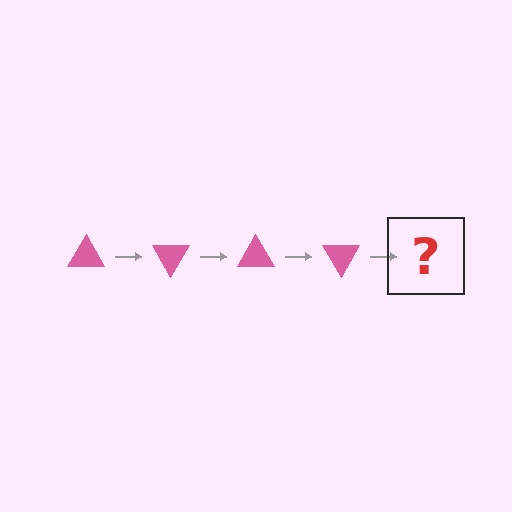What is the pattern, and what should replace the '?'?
The pattern is that the triangle rotates 60 degrees each step. The '?' should be a pink triangle rotated 240 degrees.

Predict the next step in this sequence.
The next step is a pink triangle rotated 240 degrees.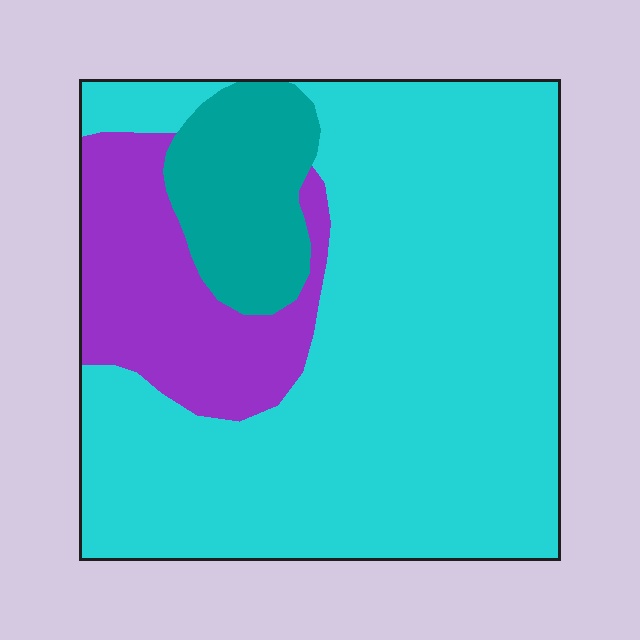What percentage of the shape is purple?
Purple covers around 20% of the shape.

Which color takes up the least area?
Teal, at roughly 10%.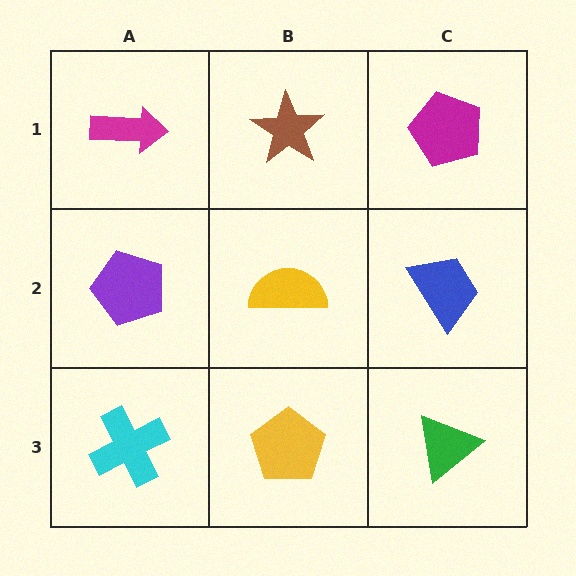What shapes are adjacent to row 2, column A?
A magenta arrow (row 1, column A), a cyan cross (row 3, column A), a yellow semicircle (row 2, column B).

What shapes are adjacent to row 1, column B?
A yellow semicircle (row 2, column B), a magenta arrow (row 1, column A), a magenta pentagon (row 1, column C).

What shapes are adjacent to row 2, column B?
A brown star (row 1, column B), a yellow pentagon (row 3, column B), a purple pentagon (row 2, column A), a blue trapezoid (row 2, column C).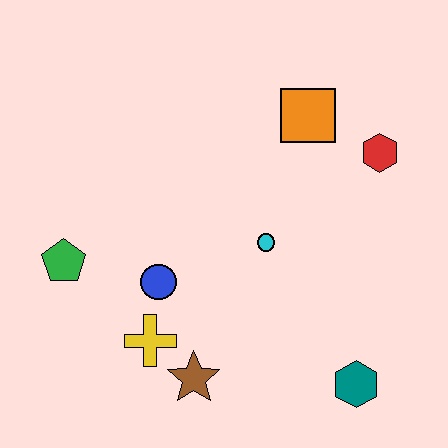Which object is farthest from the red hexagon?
The green pentagon is farthest from the red hexagon.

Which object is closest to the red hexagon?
The orange square is closest to the red hexagon.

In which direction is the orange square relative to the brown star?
The orange square is above the brown star.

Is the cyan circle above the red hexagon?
No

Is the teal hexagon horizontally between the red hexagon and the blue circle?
Yes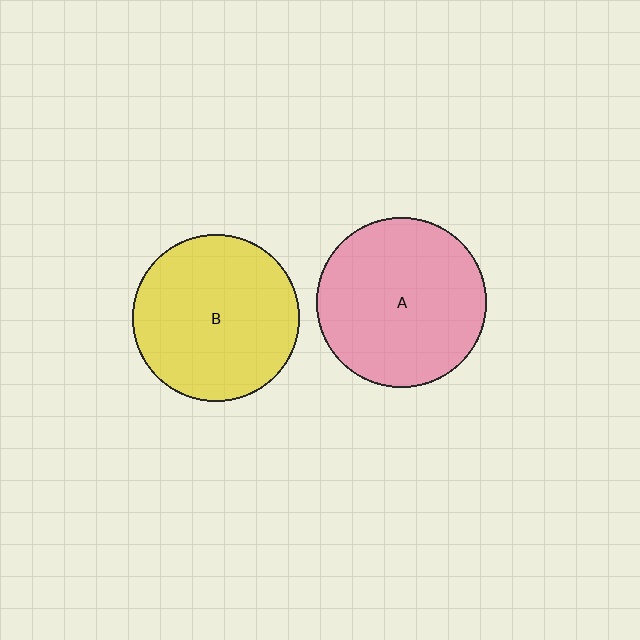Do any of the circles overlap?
No, none of the circles overlap.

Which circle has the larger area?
Circle A (pink).